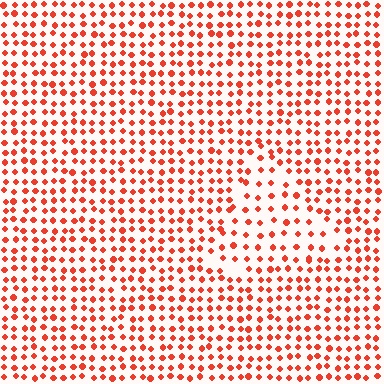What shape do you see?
I see a triangle.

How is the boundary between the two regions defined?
The boundary is defined by a change in element density (approximately 1.7x ratio). All elements are the same color, size, and shape.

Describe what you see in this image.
The image contains small red elements arranged at two different densities. A triangle-shaped region is visible where the elements are less densely packed than the surrounding area.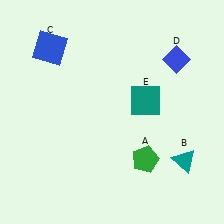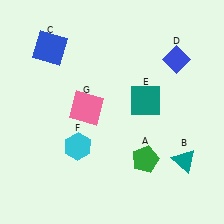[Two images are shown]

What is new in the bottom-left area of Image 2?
A cyan hexagon (F) was added in the bottom-left area of Image 2.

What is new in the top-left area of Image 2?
A pink square (G) was added in the top-left area of Image 2.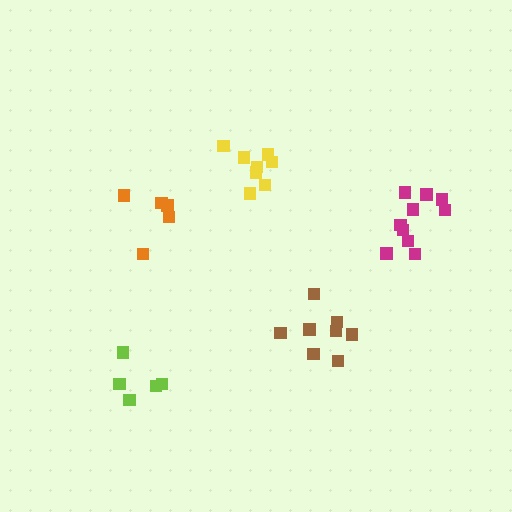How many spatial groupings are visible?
There are 5 spatial groupings.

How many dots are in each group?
Group 1: 8 dots, Group 2: 8 dots, Group 3: 5 dots, Group 4: 5 dots, Group 5: 10 dots (36 total).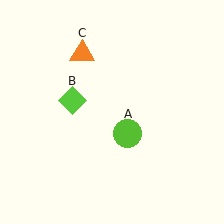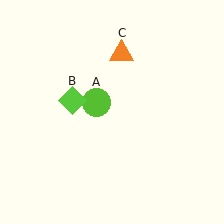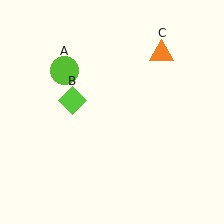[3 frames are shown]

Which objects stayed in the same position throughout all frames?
Lime diamond (object B) remained stationary.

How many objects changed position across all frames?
2 objects changed position: lime circle (object A), orange triangle (object C).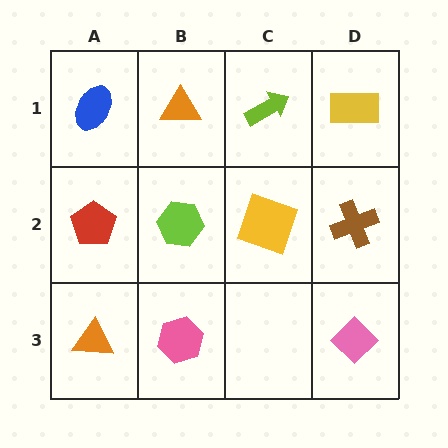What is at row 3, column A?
An orange triangle.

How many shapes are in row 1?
4 shapes.